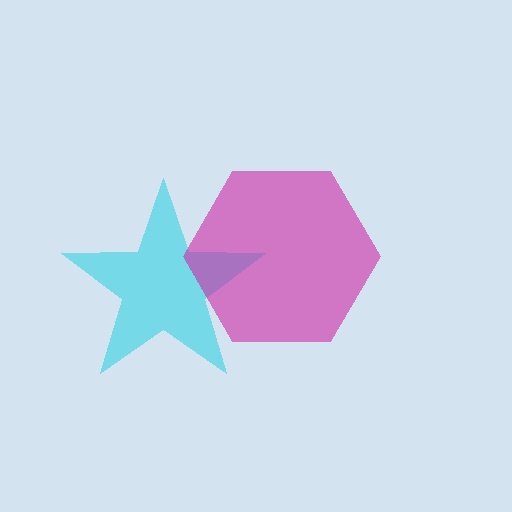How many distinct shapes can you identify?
There are 2 distinct shapes: a cyan star, a magenta hexagon.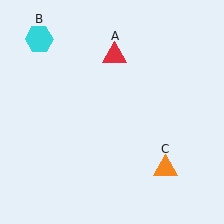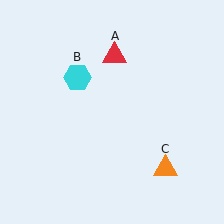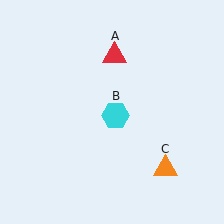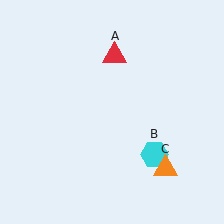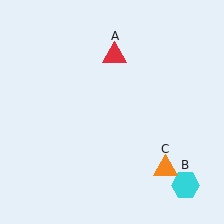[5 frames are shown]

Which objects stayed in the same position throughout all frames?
Red triangle (object A) and orange triangle (object C) remained stationary.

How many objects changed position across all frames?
1 object changed position: cyan hexagon (object B).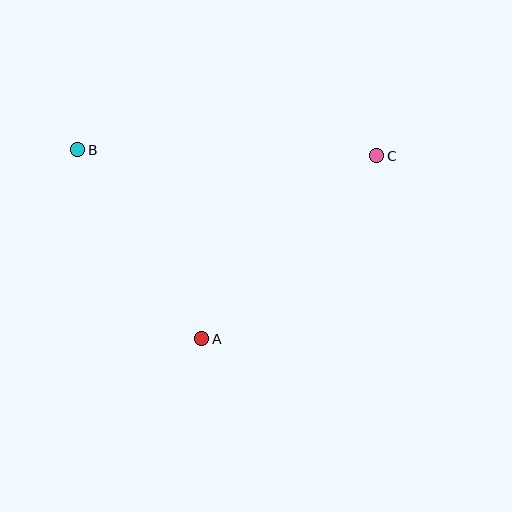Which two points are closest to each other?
Points A and B are closest to each other.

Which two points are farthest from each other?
Points B and C are farthest from each other.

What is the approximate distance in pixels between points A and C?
The distance between A and C is approximately 253 pixels.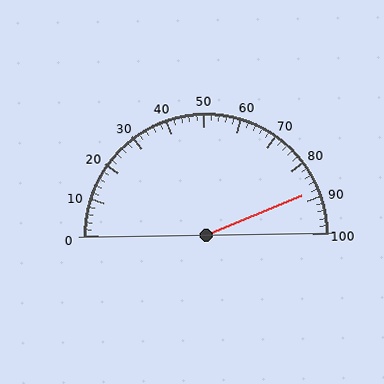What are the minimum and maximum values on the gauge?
The gauge ranges from 0 to 100.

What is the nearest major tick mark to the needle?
The nearest major tick mark is 90.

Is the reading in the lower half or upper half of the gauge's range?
The reading is in the upper half of the range (0 to 100).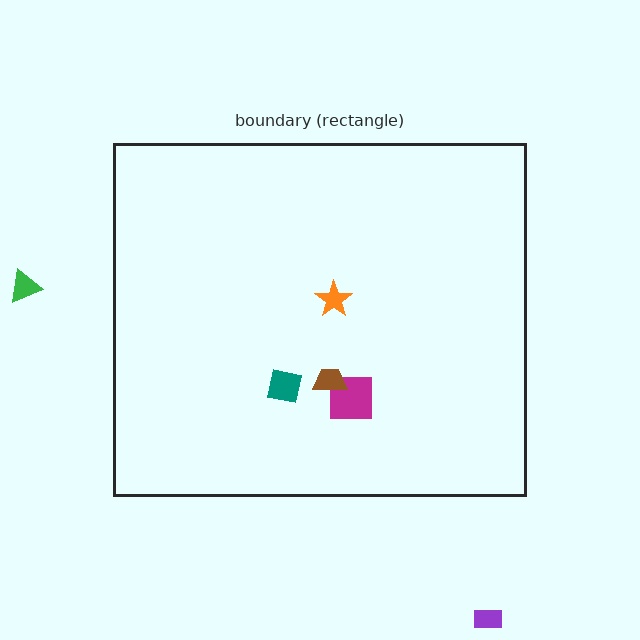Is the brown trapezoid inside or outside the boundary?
Inside.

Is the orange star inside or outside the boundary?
Inside.